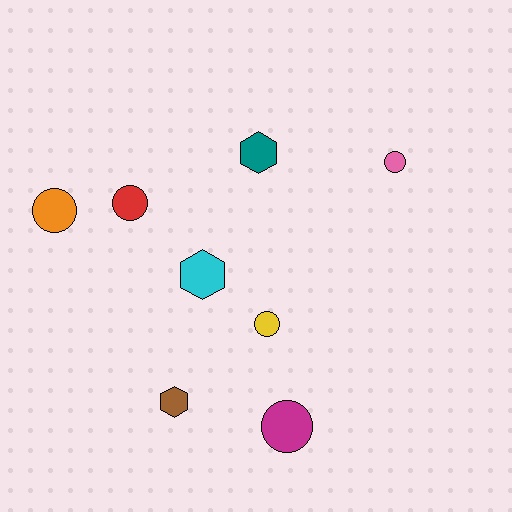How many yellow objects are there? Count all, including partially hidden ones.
There is 1 yellow object.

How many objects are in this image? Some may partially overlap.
There are 8 objects.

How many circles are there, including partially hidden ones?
There are 5 circles.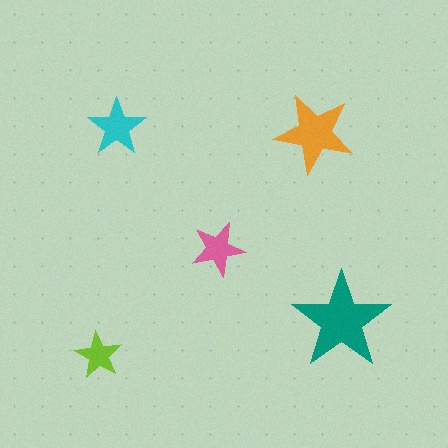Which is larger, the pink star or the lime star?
The pink one.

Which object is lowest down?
The lime star is bottommost.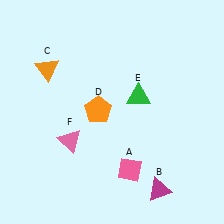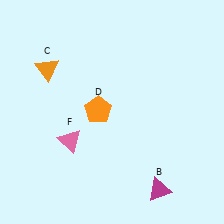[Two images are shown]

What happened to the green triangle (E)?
The green triangle (E) was removed in Image 2. It was in the top-right area of Image 1.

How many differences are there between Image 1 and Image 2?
There are 2 differences between the two images.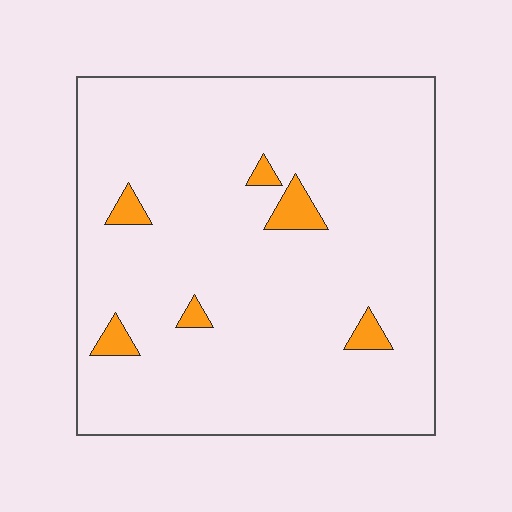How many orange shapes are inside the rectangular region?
6.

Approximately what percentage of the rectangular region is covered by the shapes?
Approximately 5%.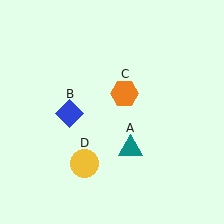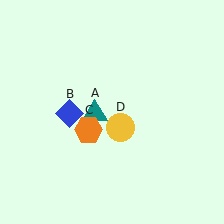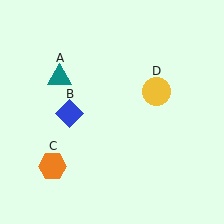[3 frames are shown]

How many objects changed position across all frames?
3 objects changed position: teal triangle (object A), orange hexagon (object C), yellow circle (object D).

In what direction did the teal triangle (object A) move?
The teal triangle (object A) moved up and to the left.